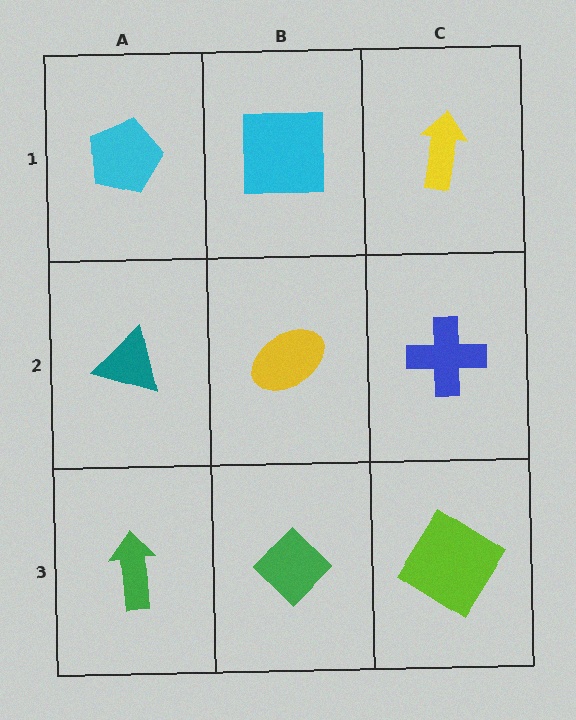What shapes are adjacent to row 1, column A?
A teal triangle (row 2, column A), a cyan square (row 1, column B).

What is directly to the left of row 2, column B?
A teal triangle.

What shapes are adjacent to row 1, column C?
A blue cross (row 2, column C), a cyan square (row 1, column B).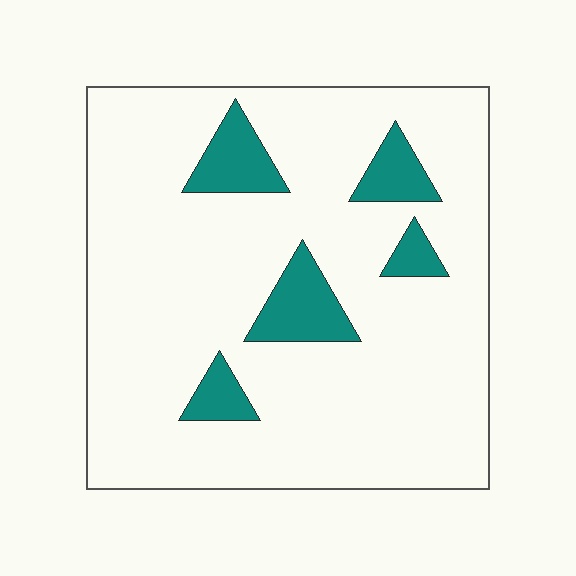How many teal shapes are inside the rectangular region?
5.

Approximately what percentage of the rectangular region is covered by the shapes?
Approximately 15%.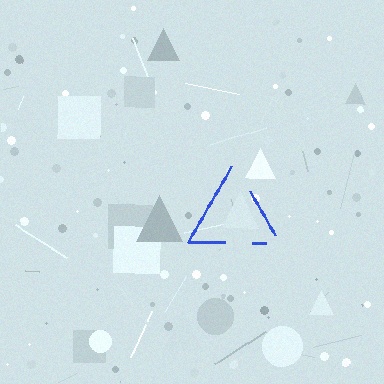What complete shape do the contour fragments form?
The contour fragments form a triangle.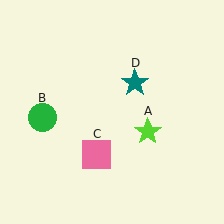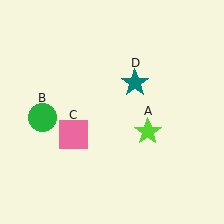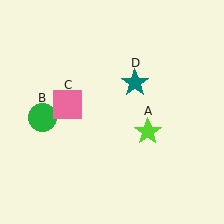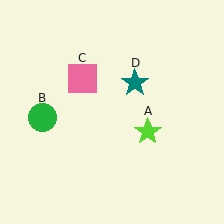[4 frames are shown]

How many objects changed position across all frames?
1 object changed position: pink square (object C).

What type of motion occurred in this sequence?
The pink square (object C) rotated clockwise around the center of the scene.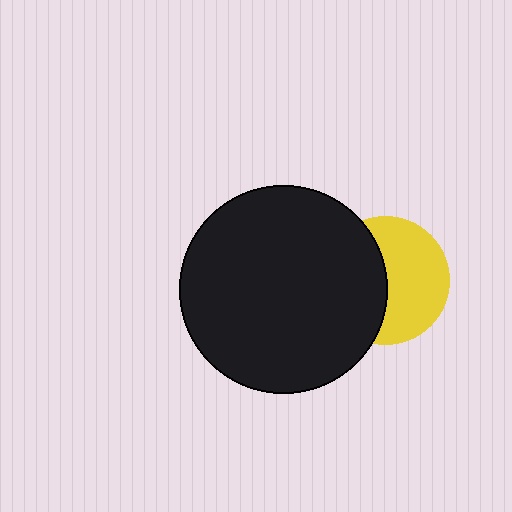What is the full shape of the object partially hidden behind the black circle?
The partially hidden object is a yellow circle.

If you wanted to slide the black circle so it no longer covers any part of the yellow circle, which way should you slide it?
Slide it left — that is the most direct way to separate the two shapes.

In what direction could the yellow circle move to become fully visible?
The yellow circle could move right. That would shift it out from behind the black circle entirely.